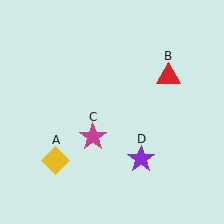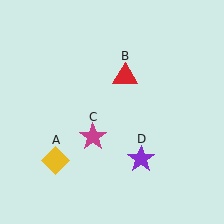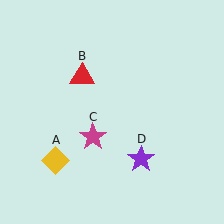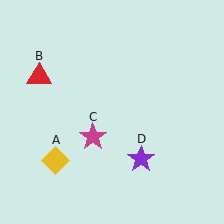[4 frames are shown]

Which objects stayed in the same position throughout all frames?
Yellow diamond (object A) and magenta star (object C) and purple star (object D) remained stationary.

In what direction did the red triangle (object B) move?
The red triangle (object B) moved left.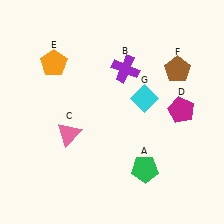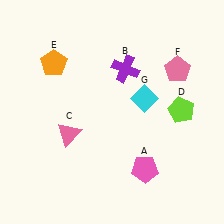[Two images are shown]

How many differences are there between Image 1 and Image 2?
There are 3 differences between the two images.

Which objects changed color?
A changed from green to pink. D changed from magenta to lime. F changed from brown to pink.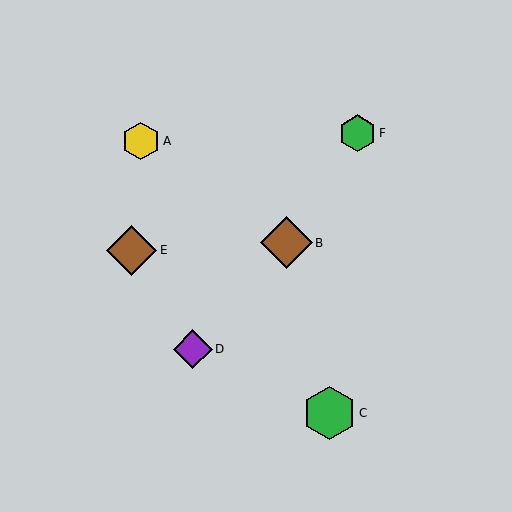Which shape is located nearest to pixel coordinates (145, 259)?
The brown diamond (labeled E) at (132, 250) is nearest to that location.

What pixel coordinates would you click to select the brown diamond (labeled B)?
Click at (287, 243) to select the brown diamond B.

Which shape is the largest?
The green hexagon (labeled C) is the largest.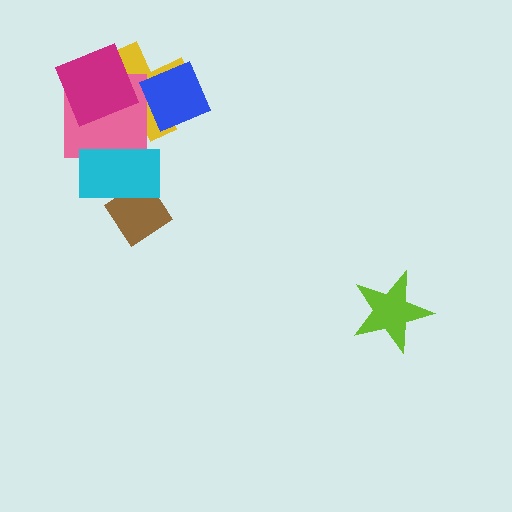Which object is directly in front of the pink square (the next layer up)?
The magenta diamond is directly in front of the pink square.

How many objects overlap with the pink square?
3 objects overlap with the pink square.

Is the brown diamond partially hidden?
Yes, it is partially covered by another shape.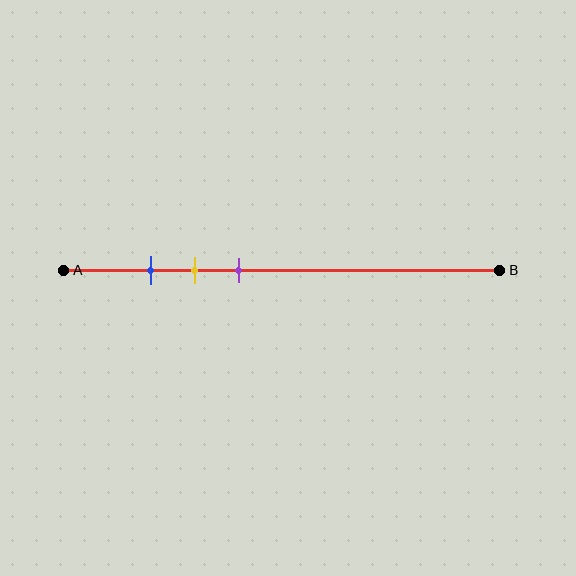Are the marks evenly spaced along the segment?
Yes, the marks are approximately evenly spaced.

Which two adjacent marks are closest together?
The blue and yellow marks are the closest adjacent pair.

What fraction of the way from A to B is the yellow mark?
The yellow mark is approximately 30% (0.3) of the way from A to B.